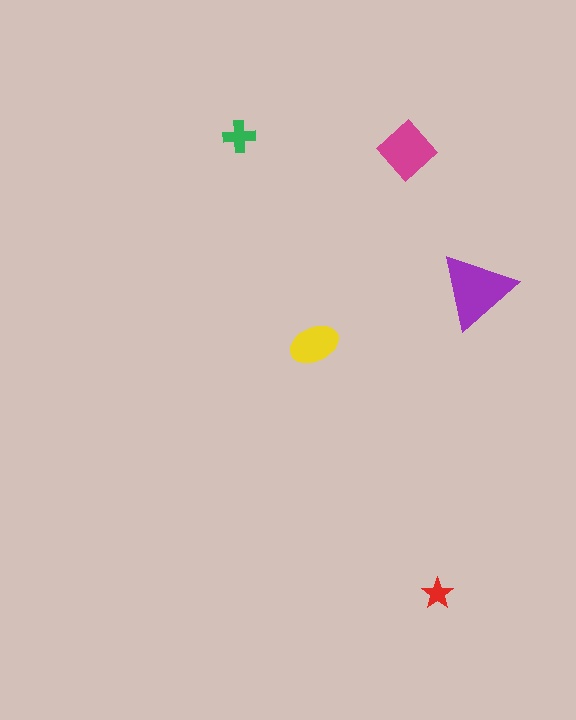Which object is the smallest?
The red star.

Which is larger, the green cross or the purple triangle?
The purple triangle.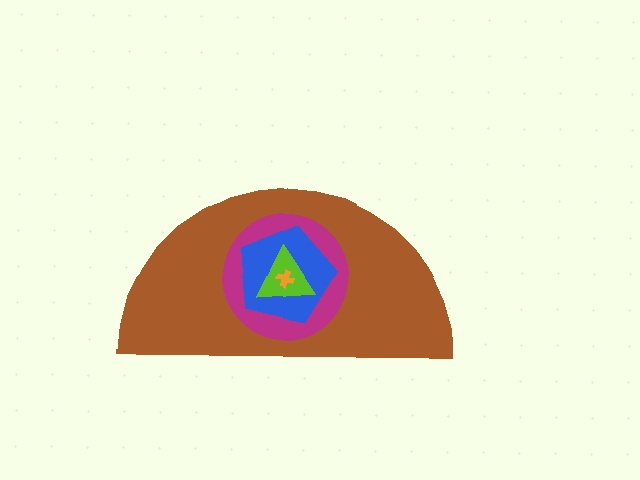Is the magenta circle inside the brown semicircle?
Yes.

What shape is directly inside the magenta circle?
The blue pentagon.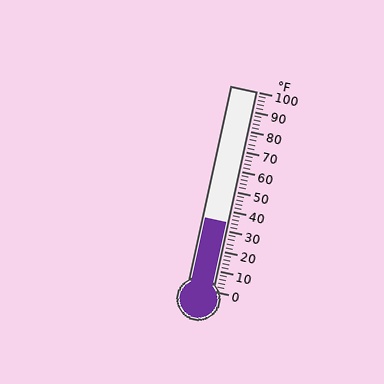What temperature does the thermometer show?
The thermometer shows approximately 34°F.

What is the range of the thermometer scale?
The thermometer scale ranges from 0°F to 100°F.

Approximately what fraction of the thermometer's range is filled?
The thermometer is filled to approximately 35% of its range.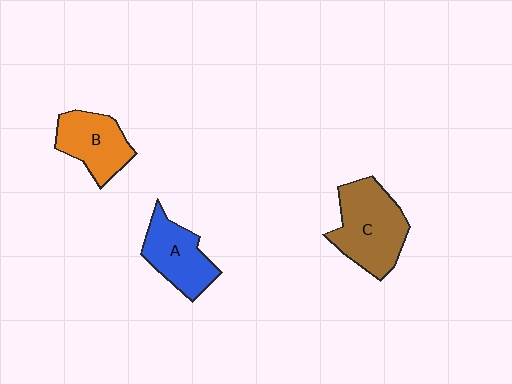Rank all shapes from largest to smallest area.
From largest to smallest: C (brown), A (blue), B (orange).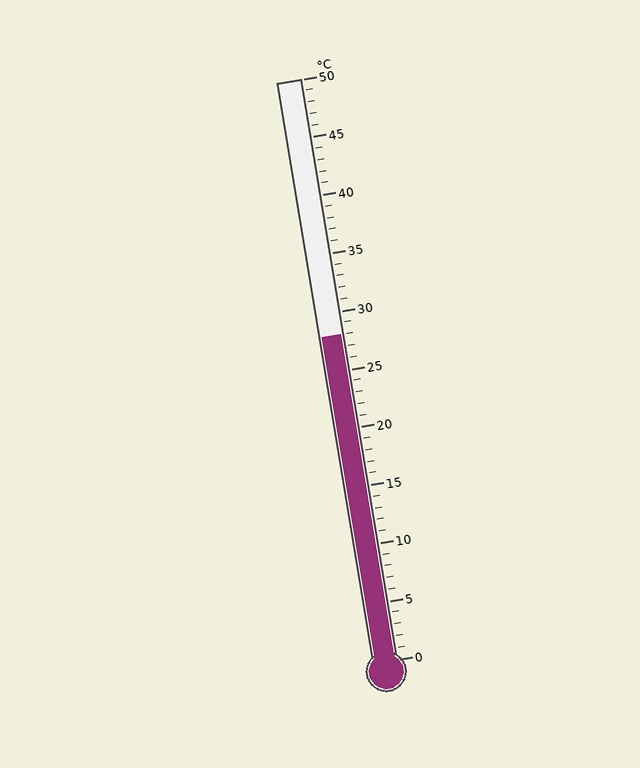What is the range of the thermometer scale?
The thermometer scale ranges from 0°C to 50°C.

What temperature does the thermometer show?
The thermometer shows approximately 28°C.